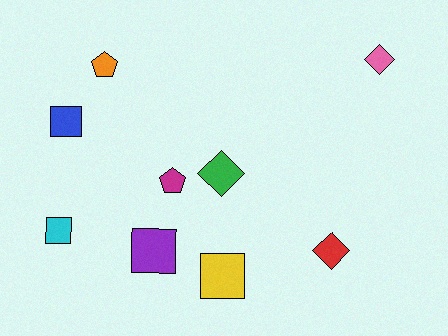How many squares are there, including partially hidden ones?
There are 4 squares.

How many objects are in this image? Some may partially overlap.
There are 9 objects.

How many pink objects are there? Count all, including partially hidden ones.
There is 1 pink object.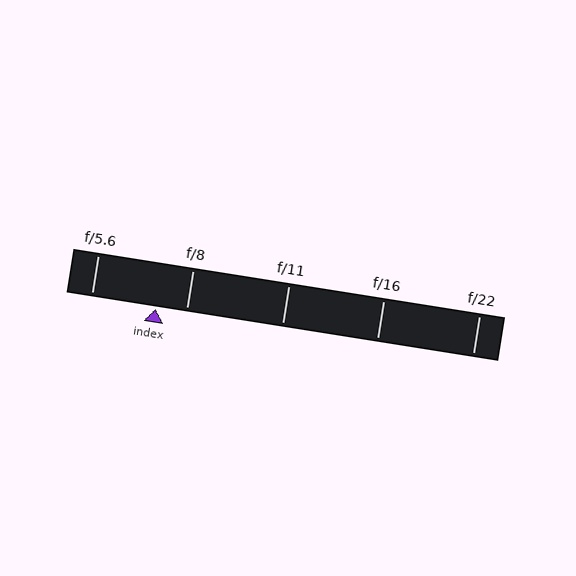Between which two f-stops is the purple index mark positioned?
The index mark is between f/5.6 and f/8.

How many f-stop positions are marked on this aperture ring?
There are 5 f-stop positions marked.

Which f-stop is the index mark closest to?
The index mark is closest to f/8.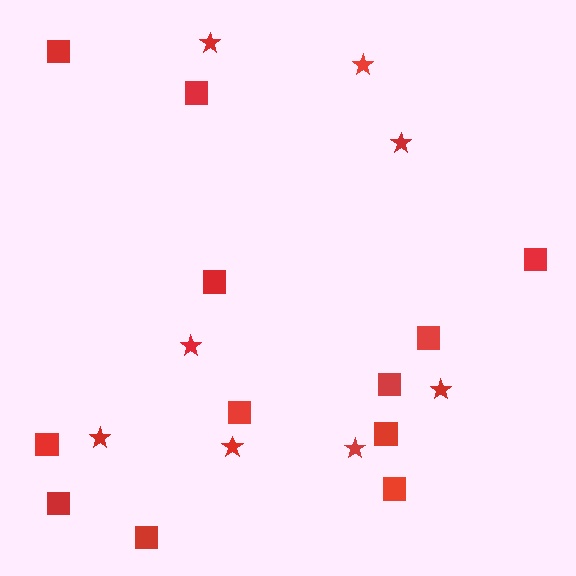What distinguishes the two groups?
There are 2 groups: one group of stars (8) and one group of squares (12).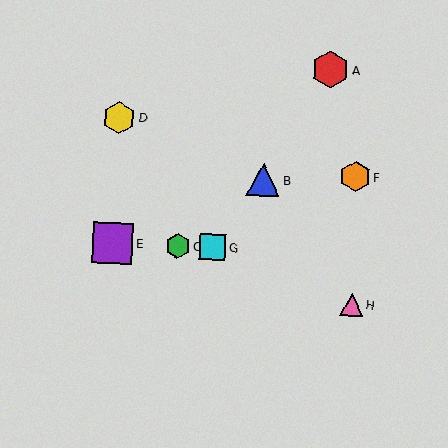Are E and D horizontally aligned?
No, E is at y≈243 and D is at y≈118.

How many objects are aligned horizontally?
3 objects (C, E, G) are aligned horizontally.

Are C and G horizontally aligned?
Yes, both are at y≈246.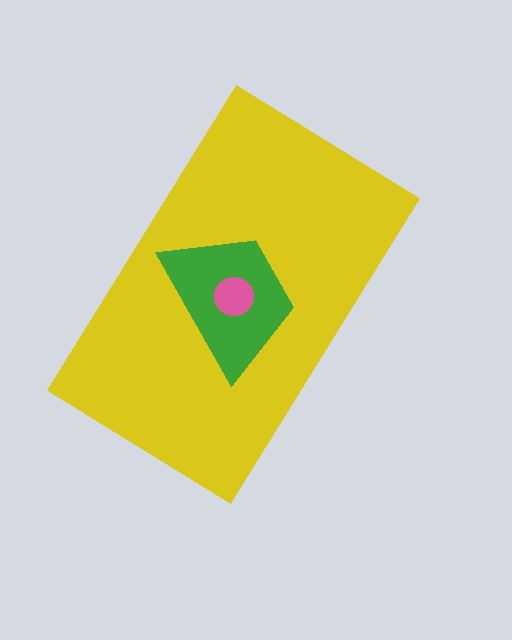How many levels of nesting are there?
3.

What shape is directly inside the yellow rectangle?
The green trapezoid.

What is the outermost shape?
The yellow rectangle.